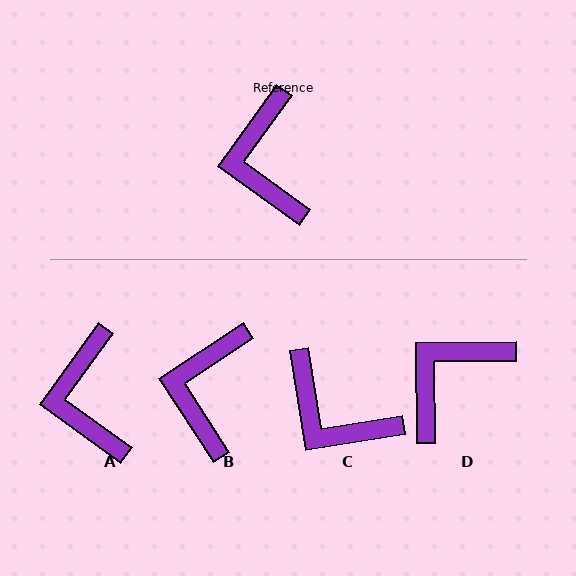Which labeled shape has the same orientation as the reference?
A.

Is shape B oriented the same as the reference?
No, it is off by about 21 degrees.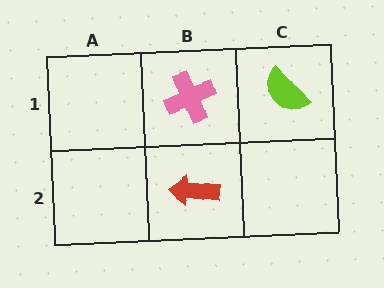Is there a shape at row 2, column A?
No, that cell is empty.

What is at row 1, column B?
A pink cross.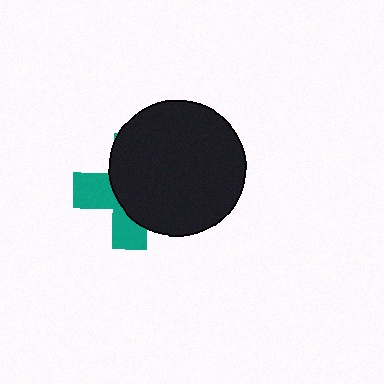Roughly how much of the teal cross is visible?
A small part of it is visible (roughly 37%).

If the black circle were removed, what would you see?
You would see the complete teal cross.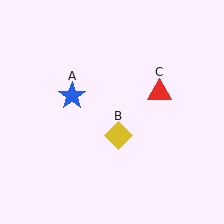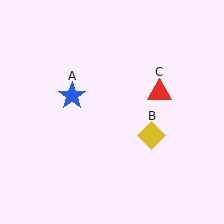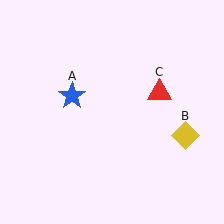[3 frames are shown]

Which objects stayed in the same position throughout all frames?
Blue star (object A) and red triangle (object C) remained stationary.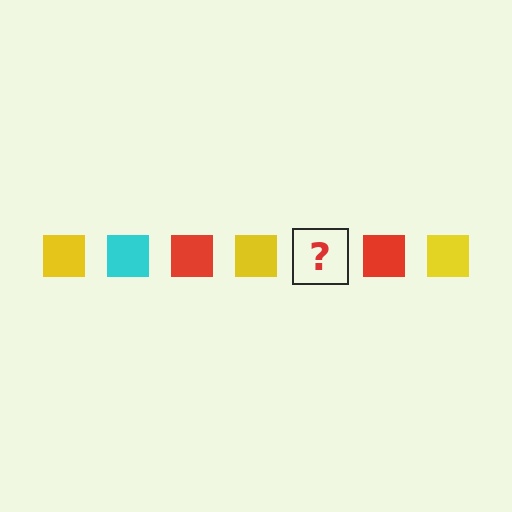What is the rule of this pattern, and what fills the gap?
The rule is that the pattern cycles through yellow, cyan, red squares. The gap should be filled with a cyan square.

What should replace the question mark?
The question mark should be replaced with a cyan square.